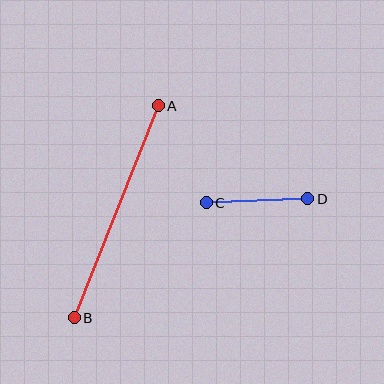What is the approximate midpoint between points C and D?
The midpoint is at approximately (257, 201) pixels.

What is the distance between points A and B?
The distance is approximately 228 pixels.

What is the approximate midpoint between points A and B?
The midpoint is at approximately (116, 212) pixels.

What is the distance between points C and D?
The distance is approximately 101 pixels.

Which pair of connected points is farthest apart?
Points A and B are farthest apart.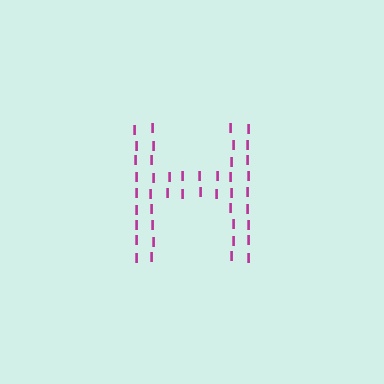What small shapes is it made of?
It is made of small letter I's.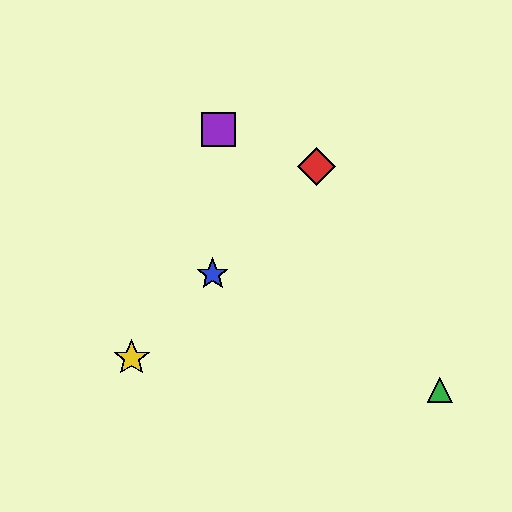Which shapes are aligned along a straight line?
The red diamond, the blue star, the yellow star are aligned along a straight line.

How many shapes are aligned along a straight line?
3 shapes (the red diamond, the blue star, the yellow star) are aligned along a straight line.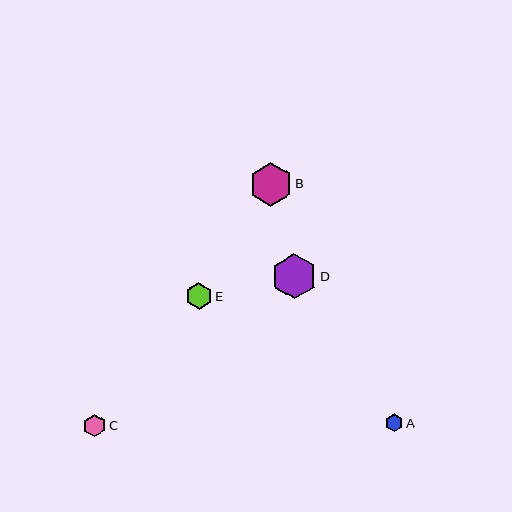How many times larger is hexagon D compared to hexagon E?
Hexagon D is approximately 1.7 times the size of hexagon E.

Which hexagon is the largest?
Hexagon D is the largest with a size of approximately 46 pixels.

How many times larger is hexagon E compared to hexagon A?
Hexagon E is approximately 1.5 times the size of hexagon A.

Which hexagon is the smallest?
Hexagon A is the smallest with a size of approximately 18 pixels.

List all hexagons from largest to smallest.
From largest to smallest: D, B, E, C, A.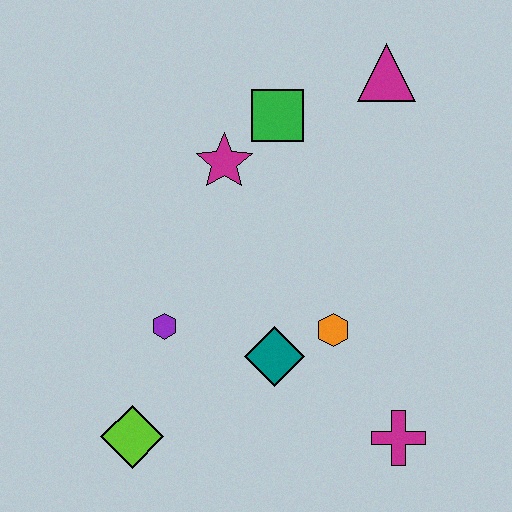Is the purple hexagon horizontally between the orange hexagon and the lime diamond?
Yes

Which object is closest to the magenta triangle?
The green square is closest to the magenta triangle.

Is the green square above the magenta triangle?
No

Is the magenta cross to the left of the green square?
No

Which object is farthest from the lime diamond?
The magenta triangle is farthest from the lime diamond.